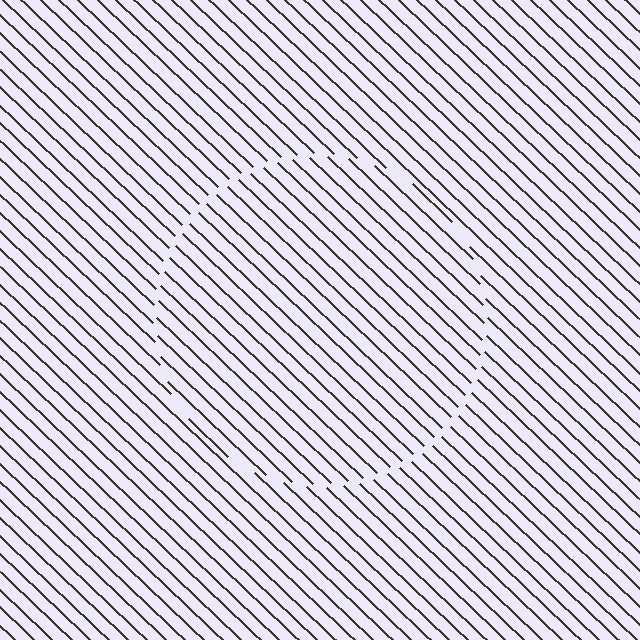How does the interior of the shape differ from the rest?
The interior of the shape contains the same grating, shifted by half a period — the contour is defined by the phase discontinuity where line-ends from the inner and outer gratings abut.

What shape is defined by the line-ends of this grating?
An illusory circle. The interior of the shape contains the same grating, shifted by half a period — the contour is defined by the phase discontinuity where line-ends from the inner and outer gratings abut.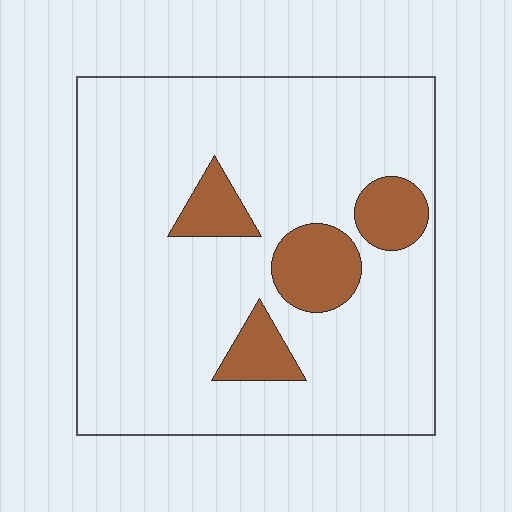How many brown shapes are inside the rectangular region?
4.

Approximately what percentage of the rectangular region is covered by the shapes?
Approximately 15%.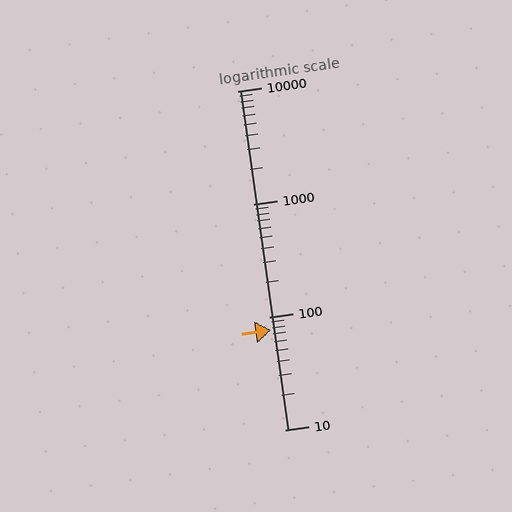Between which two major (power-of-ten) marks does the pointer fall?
The pointer is between 10 and 100.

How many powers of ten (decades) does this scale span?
The scale spans 3 decades, from 10 to 10000.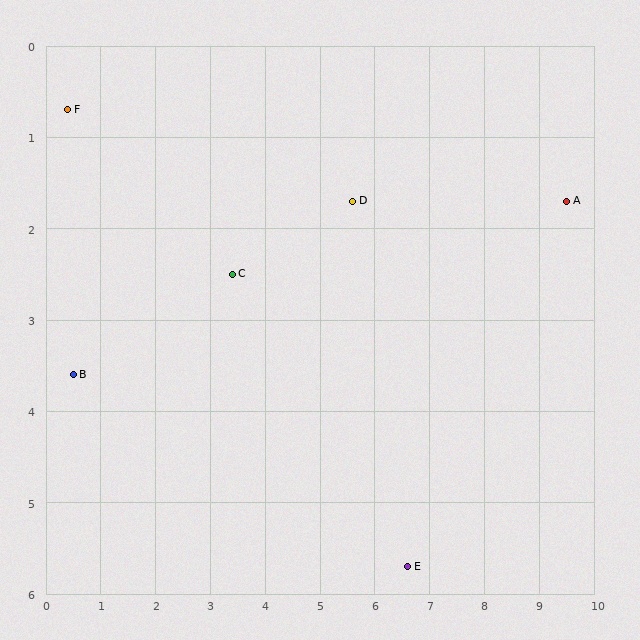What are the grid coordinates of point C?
Point C is at approximately (3.4, 2.5).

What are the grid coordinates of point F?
Point F is at approximately (0.4, 0.7).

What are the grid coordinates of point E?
Point E is at approximately (6.6, 5.7).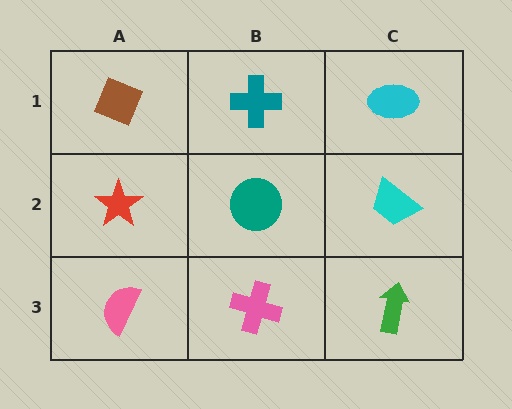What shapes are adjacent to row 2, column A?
A brown diamond (row 1, column A), a pink semicircle (row 3, column A), a teal circle (row 2, column B).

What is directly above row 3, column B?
A teal circle.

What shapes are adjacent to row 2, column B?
A teal cross (row 1, column B), a pink cross (row 3, column B), a red star (row 2, column A), a cyan trapezoid (row 2, column C).